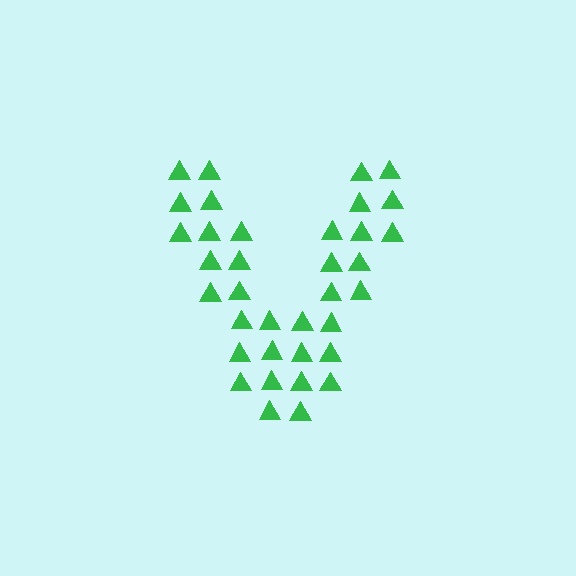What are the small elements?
The small elements are triangles.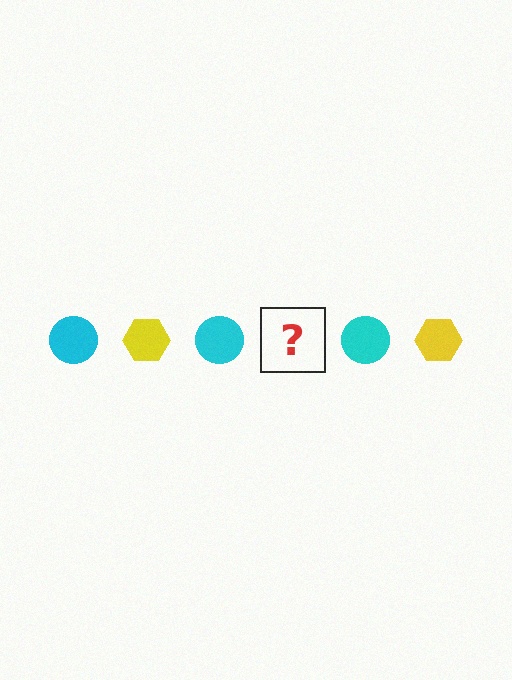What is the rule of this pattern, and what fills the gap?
The rule is that the pattern alternates between cyan circle and yellow hexagon. The gap should be filled with a yellow hexagon.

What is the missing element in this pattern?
The missing element is a yellow hexagon.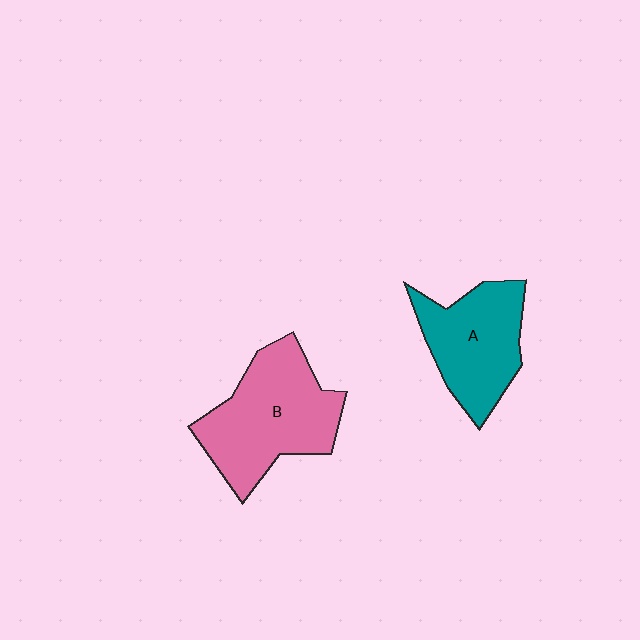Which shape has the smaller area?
Shape A (teal).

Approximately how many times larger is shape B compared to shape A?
Approximately 1.3 times.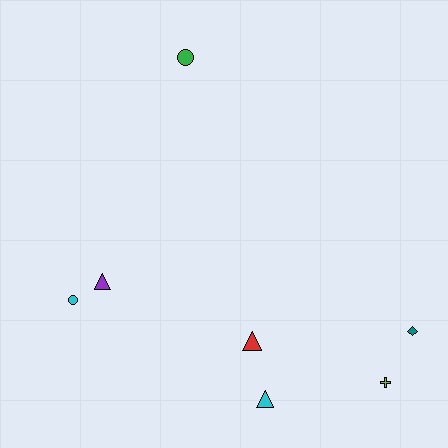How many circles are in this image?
There are 2 circles.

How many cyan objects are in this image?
There are 2 cyan objects.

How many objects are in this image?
There are 7 objects.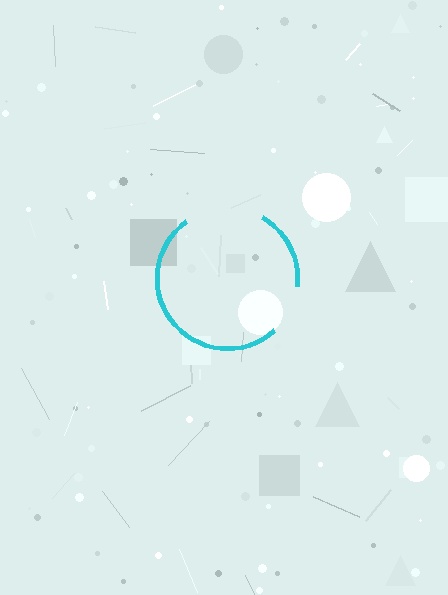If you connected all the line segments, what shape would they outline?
They would outline a circle.